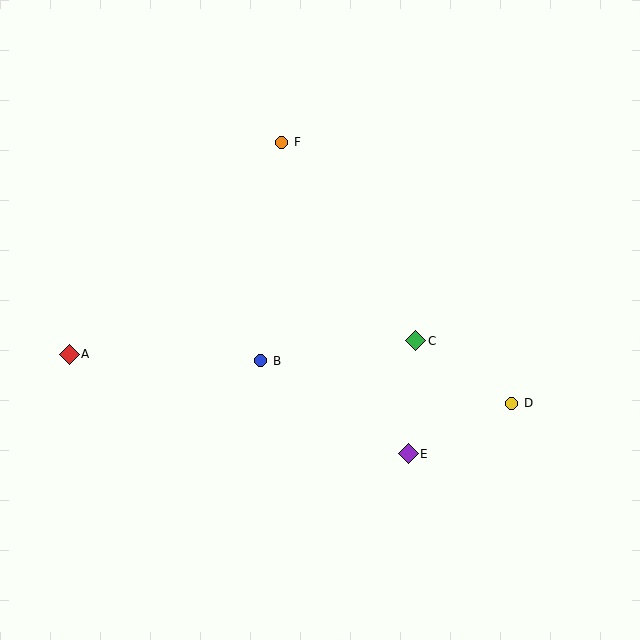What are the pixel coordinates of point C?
Point C is at (416, 341).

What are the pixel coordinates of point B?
Point B is at (261, 361).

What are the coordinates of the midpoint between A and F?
The midpoint between A and F is at (175, 248).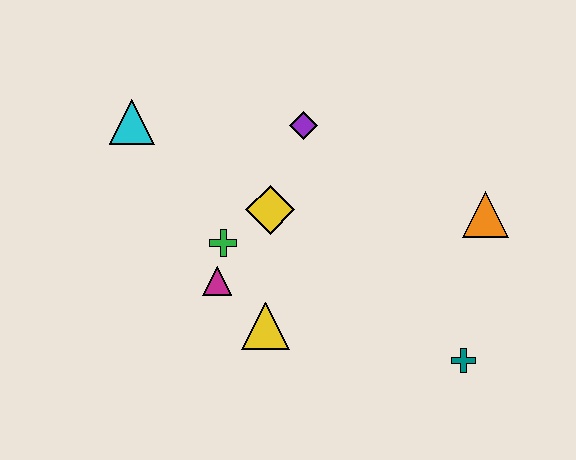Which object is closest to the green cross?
The magenta triangle is closest to the green cross.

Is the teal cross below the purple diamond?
Yes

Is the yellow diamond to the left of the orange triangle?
Yes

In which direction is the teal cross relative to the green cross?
The teal cross is to the right of the green cross.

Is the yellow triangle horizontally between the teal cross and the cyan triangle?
Yes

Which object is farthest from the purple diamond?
The teal cross is farthest from the purple diamond.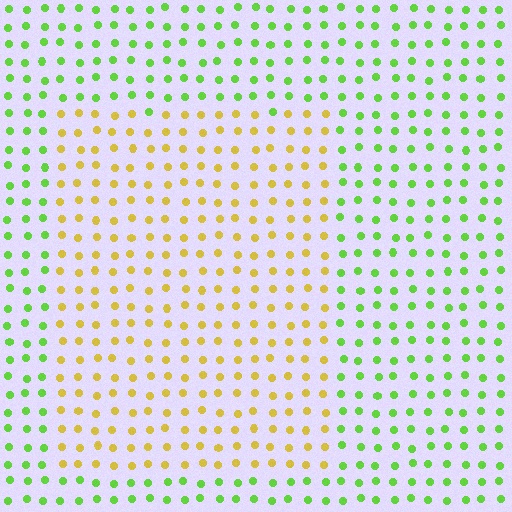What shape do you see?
I see a rectangle.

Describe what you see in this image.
The image is filled with small lime elements in a uniform arrangement. A rectangle-shaped region is visible where the elements are tinted to a slightly different hue, forming a subtle color boundary.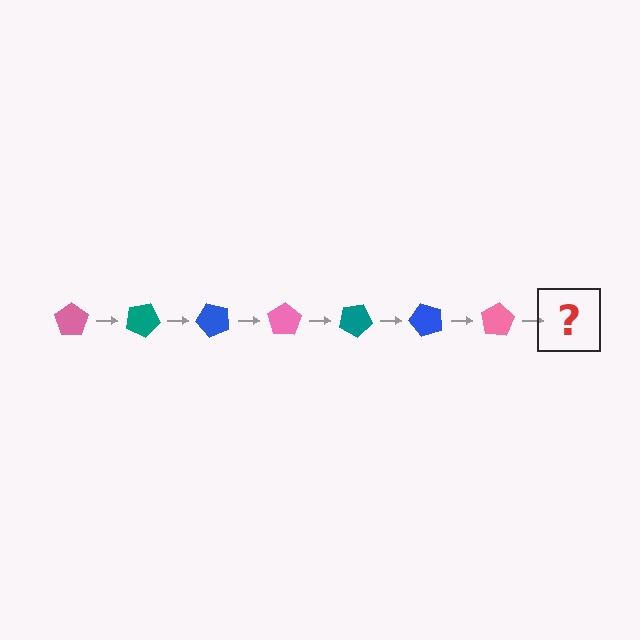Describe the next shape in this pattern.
It should be a teal pentagon, rotated 175 degrees from the start.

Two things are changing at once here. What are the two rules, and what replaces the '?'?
The two rules are that it rotates 25 degrees each step and the color cycles through pink, teal, and blue. The '?' should be a teal pentagon, rotated 175 degrees from the start.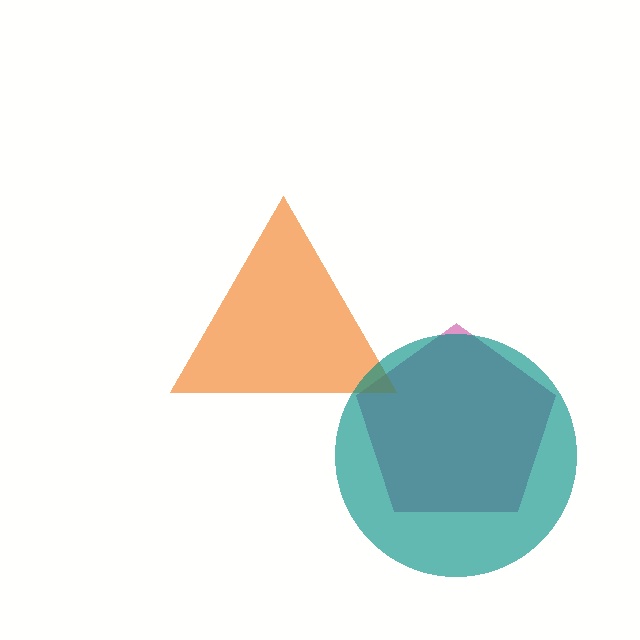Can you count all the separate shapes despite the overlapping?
Yes, there are 3 separate shapes.